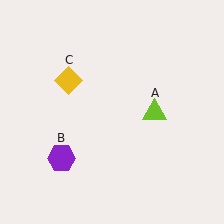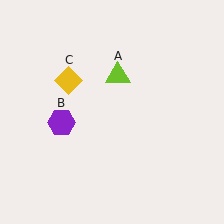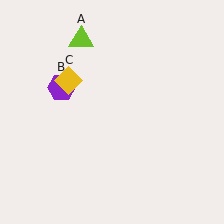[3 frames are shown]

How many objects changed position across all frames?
2 objects changed position: lime triangle (object A), purple hexagon (object B).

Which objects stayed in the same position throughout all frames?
Yellow diamond (object C) remained stationary.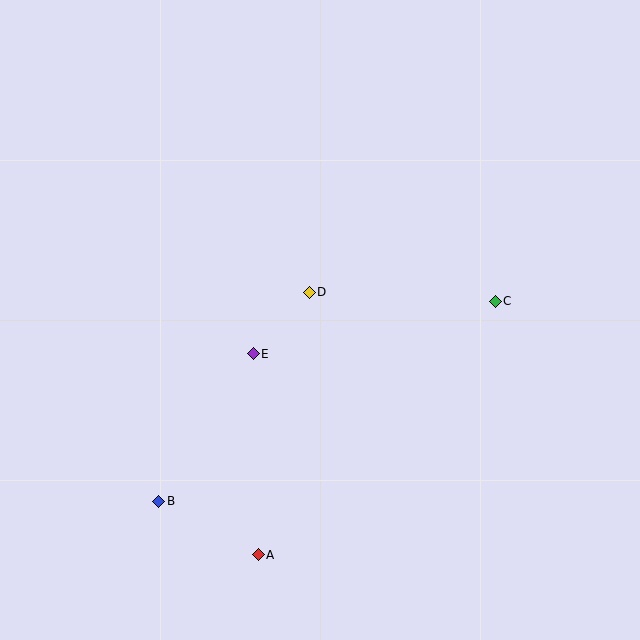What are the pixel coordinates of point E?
Point E is at (253, 354).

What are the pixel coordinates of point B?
Point B is at (159, 501).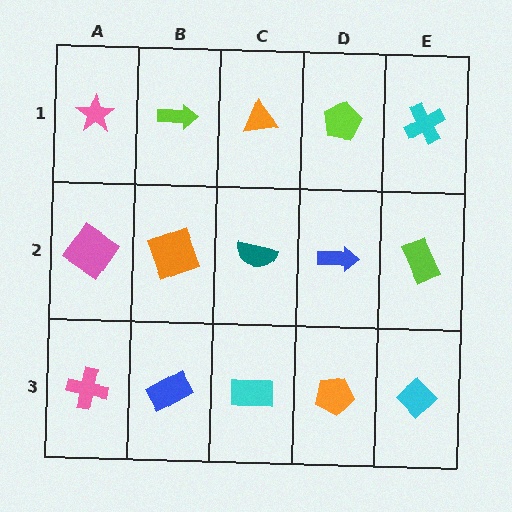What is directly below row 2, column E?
A cyan diamond.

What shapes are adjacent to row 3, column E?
A lime rectangle (row 2, column E), an orange pentagon (row 3, column D).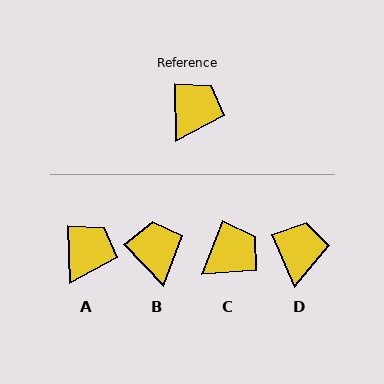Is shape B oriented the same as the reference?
No, it is off by about 42 degrees.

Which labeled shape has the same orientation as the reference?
A.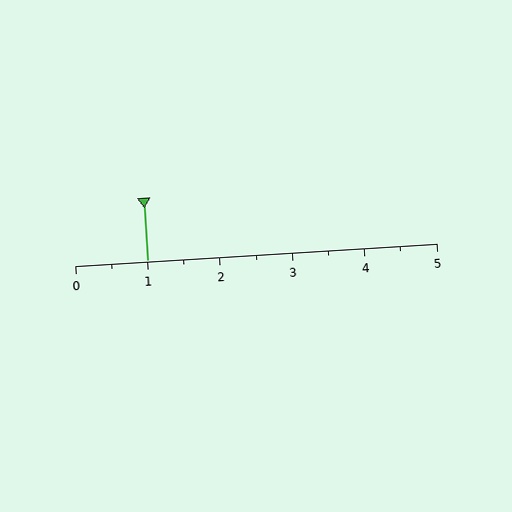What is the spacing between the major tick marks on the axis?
The major ticks are spaced 1 apart.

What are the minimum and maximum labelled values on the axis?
The axis runs from 0 to 5.